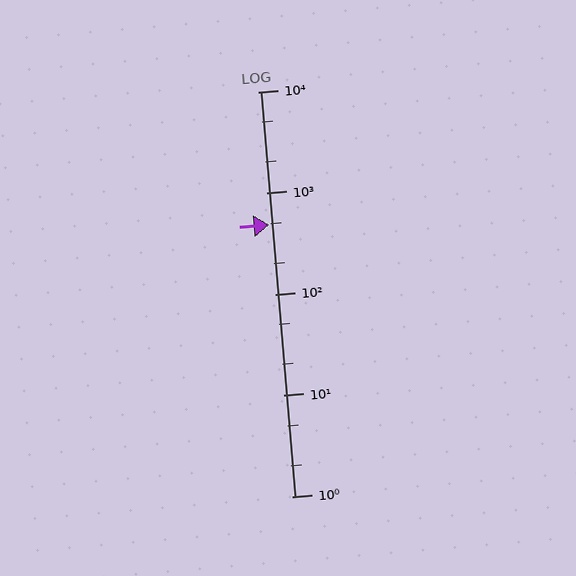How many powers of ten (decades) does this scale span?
The scale spans 4 decades, from 1 to 10000.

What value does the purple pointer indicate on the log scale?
The pointer indicates approximately 480.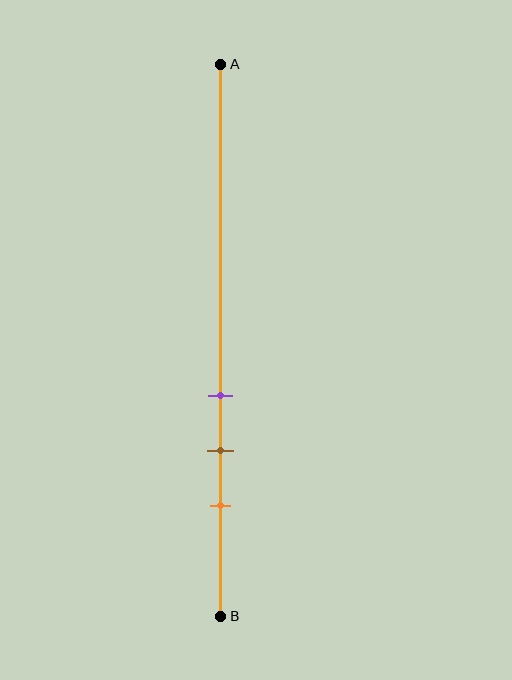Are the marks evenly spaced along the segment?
Yes, the marks are approximately evenly spaced.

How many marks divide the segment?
There are 3 marks dividing the segment.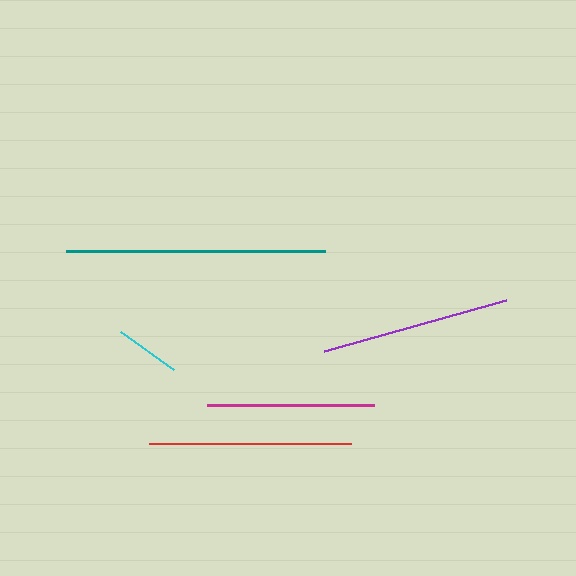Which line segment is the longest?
The teal line is the longest at approximately 260 pixels.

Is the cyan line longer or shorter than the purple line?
The purple line is longer than the cyan line.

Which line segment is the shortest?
The cyan line is the shortest at approximately 66 pixels.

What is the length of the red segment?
The red segment is approximately 203 pixels long.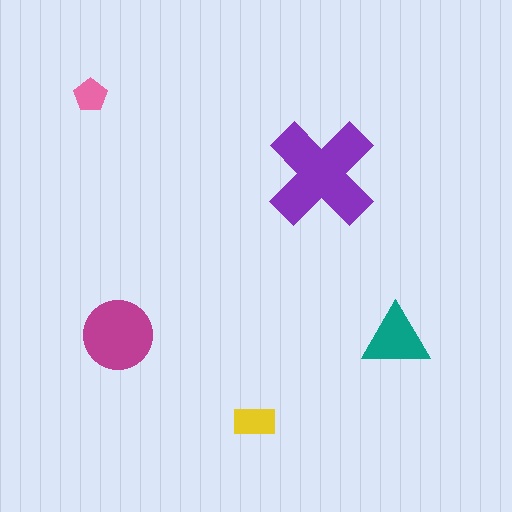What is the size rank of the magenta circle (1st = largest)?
2nd.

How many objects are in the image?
There are 5 objects in the image.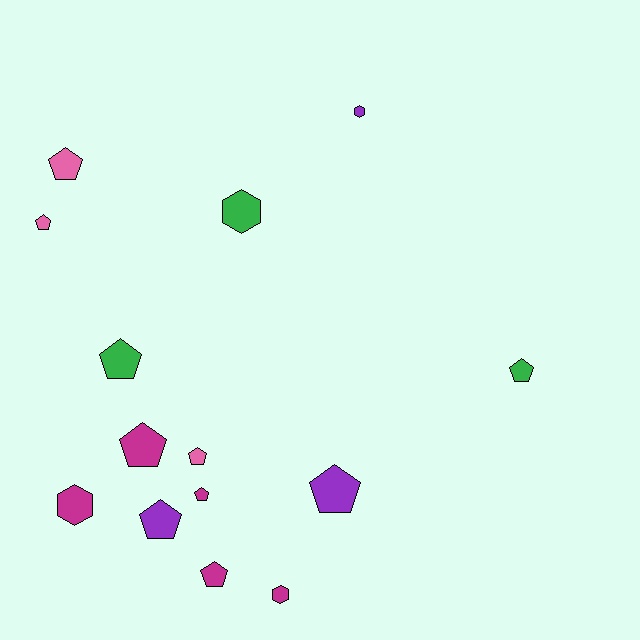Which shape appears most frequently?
Pentagon, with 10 objects.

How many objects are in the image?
There are 14 objects.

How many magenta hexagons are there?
There are 2 magenta hexagons.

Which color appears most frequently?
Magenta, with 5 objects.